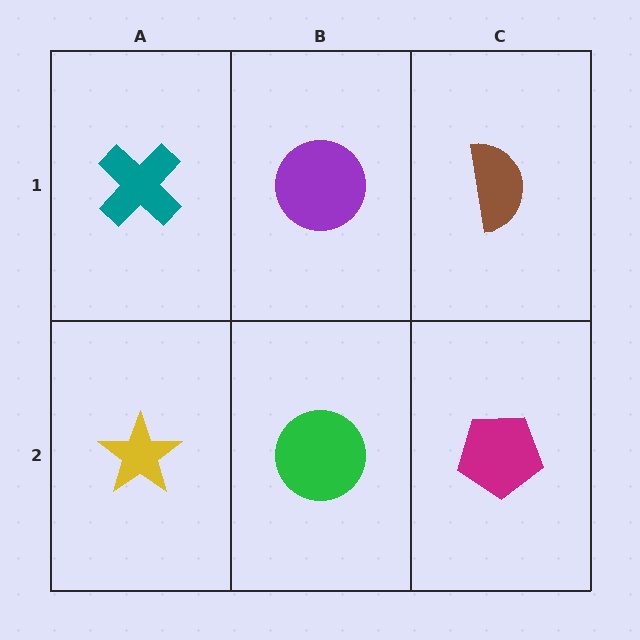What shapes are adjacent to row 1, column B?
A green circle (row 2, column B), a teal cross (row 1, column A), a brown semicircle (row 1, column C).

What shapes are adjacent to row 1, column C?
A magenta pentagon (row 2, column C), a purple circle (row 1, column B).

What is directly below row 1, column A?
A yellow star.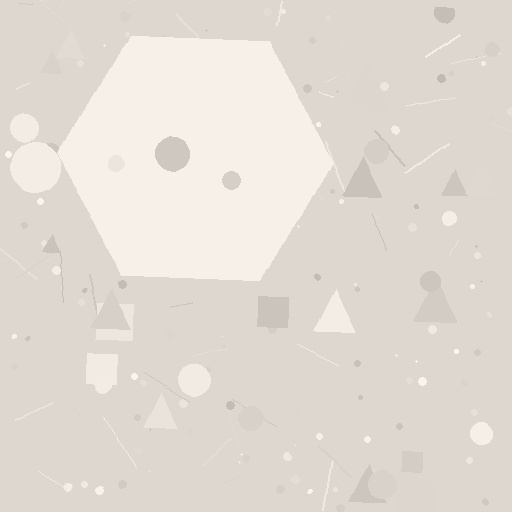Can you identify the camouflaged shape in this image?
The camouflaged shape is a hexagon.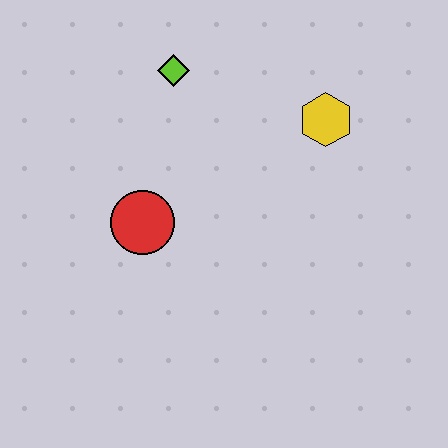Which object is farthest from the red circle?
The yellow hexagon is farthest from the red circle.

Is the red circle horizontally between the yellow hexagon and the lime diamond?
No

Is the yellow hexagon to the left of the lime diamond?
No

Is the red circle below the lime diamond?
Yes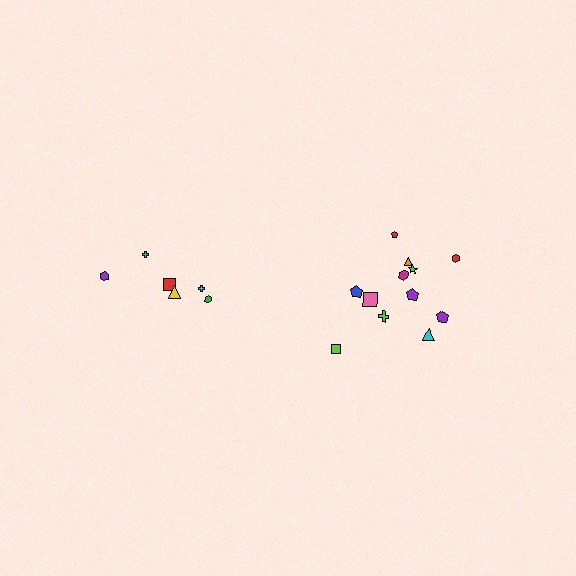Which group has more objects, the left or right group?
The right group.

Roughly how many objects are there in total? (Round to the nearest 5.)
Roughly 20 objects in total.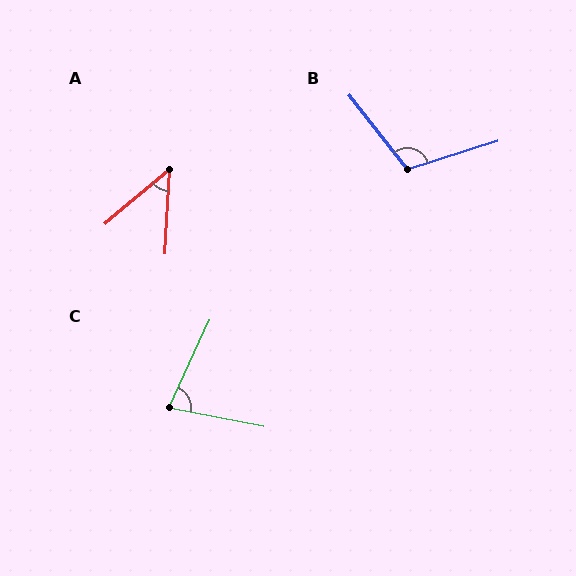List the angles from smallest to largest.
A (46°), C (76°), B (111°).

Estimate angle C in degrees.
Approximately 76 degrees.